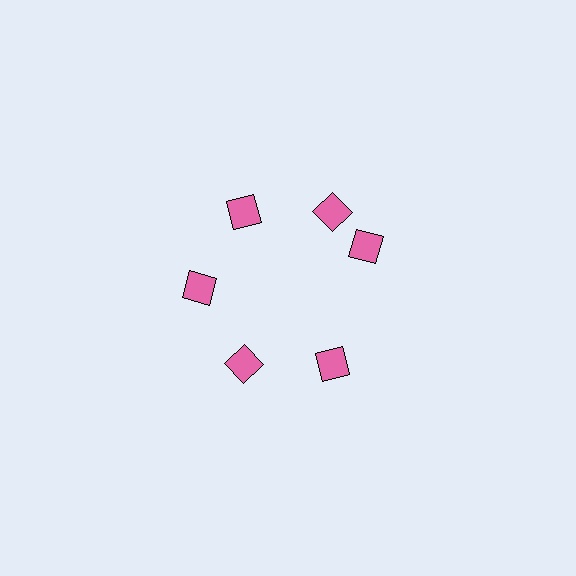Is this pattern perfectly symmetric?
No. The 6 pink diamonds are arranged in a ring, but one element near the 3 o'clock position is rotated out of alignment along the ring, breaking the 6-fold rotational symmetry.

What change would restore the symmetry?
The symmetry would be restored by rotating it back into even spacing with its neighbors so that all 6 diamonds sit at equal angles and equal distance from the center.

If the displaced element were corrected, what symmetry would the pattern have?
It would have 6-fold rotational symmetry — the pattern would map onto itself every 60 degrees.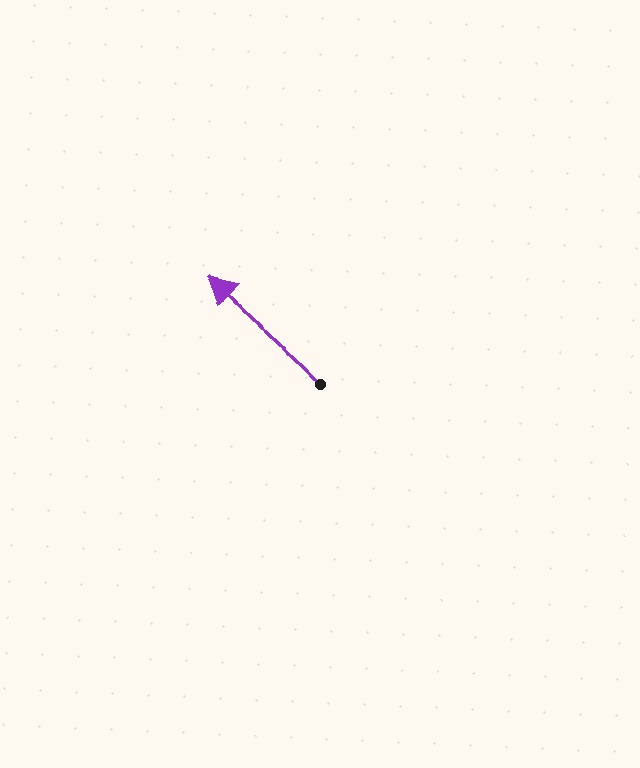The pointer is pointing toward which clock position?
Roughly 10 o'clock.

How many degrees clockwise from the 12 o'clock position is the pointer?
Approximately 312 degrees.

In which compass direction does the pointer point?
Northwest.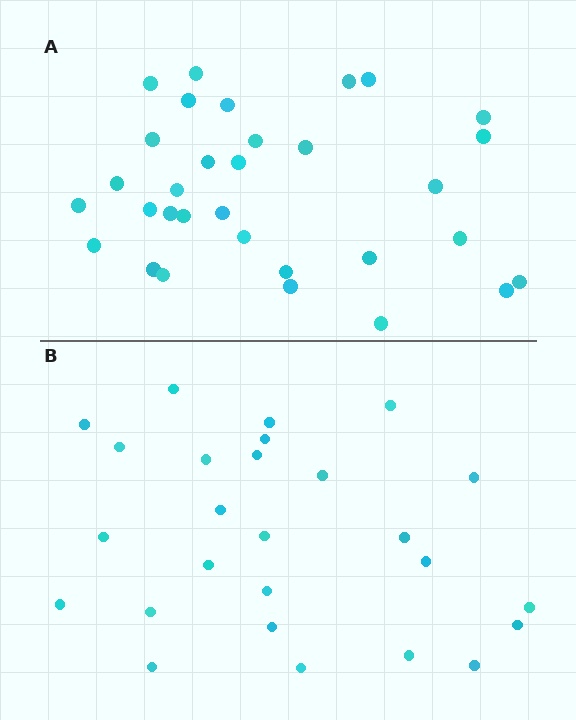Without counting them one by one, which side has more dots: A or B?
Region A (the top region) has more dots.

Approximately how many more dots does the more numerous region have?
Region A has about 6 more dots than region B.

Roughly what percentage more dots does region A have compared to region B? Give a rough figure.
About 25% more.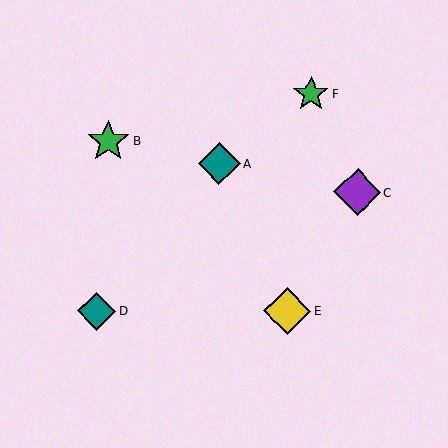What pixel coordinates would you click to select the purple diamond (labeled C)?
Click at (357, 192) to select the purple diamond C.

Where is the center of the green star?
The center of the green star is at (311, 94).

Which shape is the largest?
The yellow diamond (labeled E) is the largest.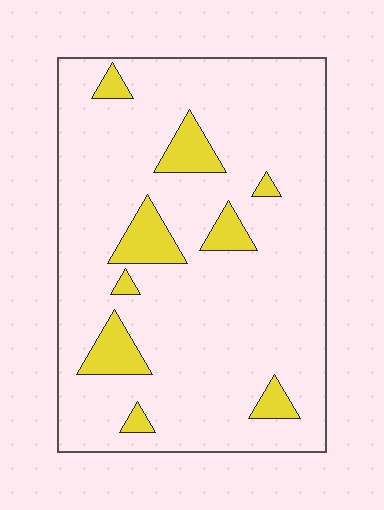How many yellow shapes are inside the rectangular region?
9.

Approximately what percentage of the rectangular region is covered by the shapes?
Approximately 10%.